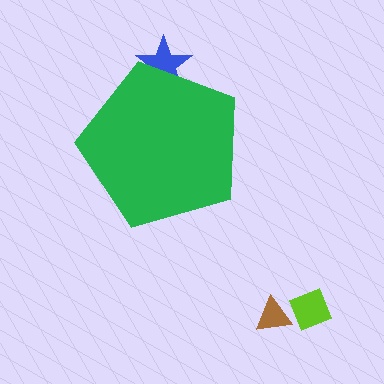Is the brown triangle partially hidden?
No, the brown triangle is fully visible.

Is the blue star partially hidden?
Yes, the blue star is partially hidden behind the green pentagon.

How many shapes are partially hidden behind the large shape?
1 shape is partially hidden.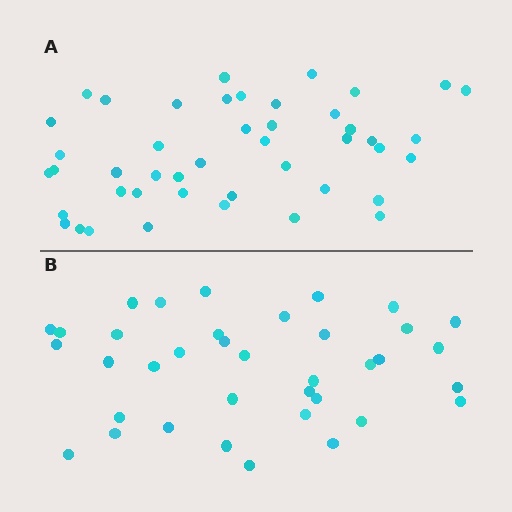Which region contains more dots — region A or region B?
Region A (the top region) has more dots.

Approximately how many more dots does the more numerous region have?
Region A has roughly 8 or so more dots than region B.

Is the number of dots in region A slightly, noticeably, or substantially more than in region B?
Region A has only slightly more — the two regions are fairly close. The ratio is roughly 1.2 to 1.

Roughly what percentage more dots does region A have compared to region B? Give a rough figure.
About 20% more.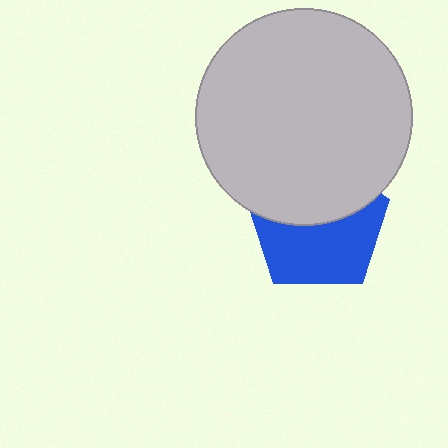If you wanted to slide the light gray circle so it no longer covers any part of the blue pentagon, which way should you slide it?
Slide it up — that is the most direct way to separate the two shapes.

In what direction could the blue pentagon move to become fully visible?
The blue pentagon could move down. That would shift it out from behind the light gray circle entirely.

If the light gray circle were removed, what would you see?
You would see the complete blue pentagon.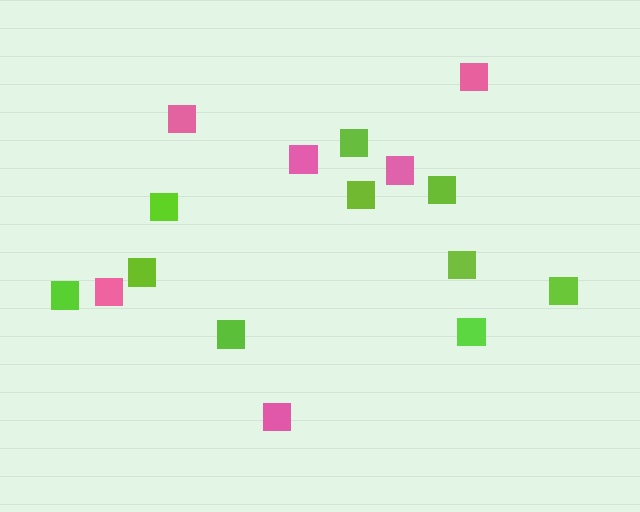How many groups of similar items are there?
There are 2 groups: one group of pink squares (6) and one group of lime squares (10).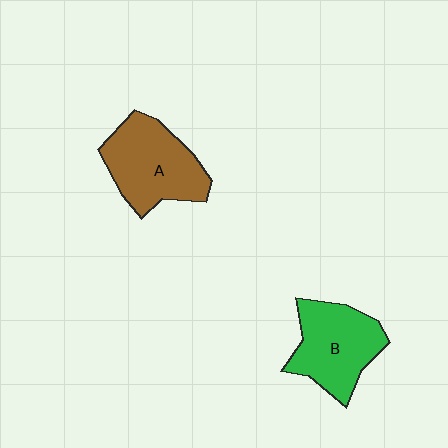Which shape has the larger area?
Shape A (brown).